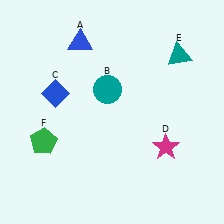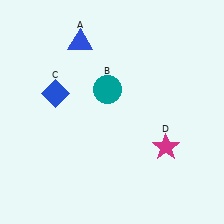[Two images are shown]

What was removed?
The green pentagon (F), the teal triangle (E) were removed in Image 2.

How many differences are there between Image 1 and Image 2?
There are 2 differences between the two images.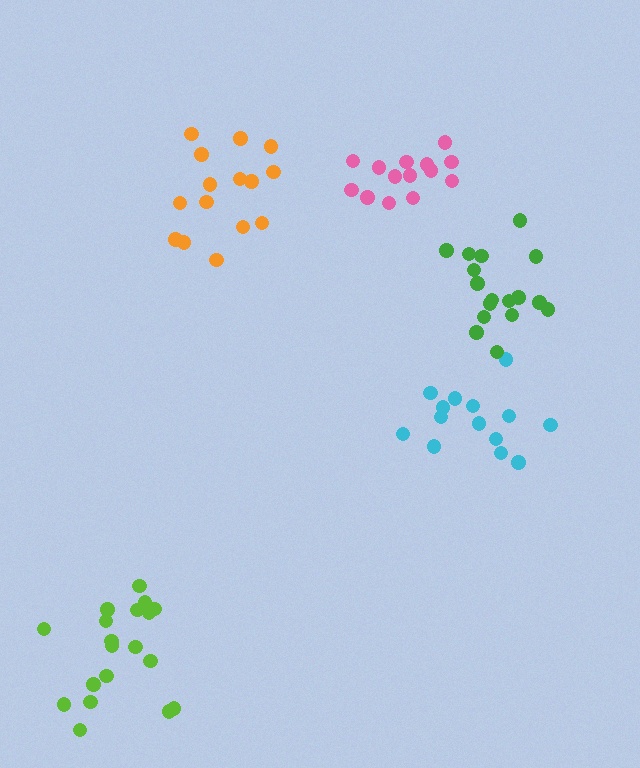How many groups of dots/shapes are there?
There are 5 groups.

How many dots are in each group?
Group 1: 14 dots, Group 2: 19 dots, Group 3: 15 dots, Group 4: 14 dots, Group 5: 17 dots (79 total).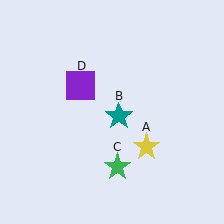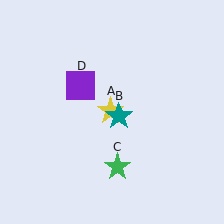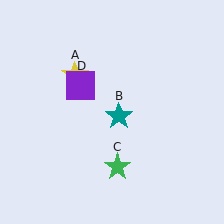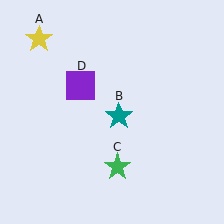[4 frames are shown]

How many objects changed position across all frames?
1 object changed position: yellow star (object A).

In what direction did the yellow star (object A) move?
The yellow star (object A) moved up and to the left.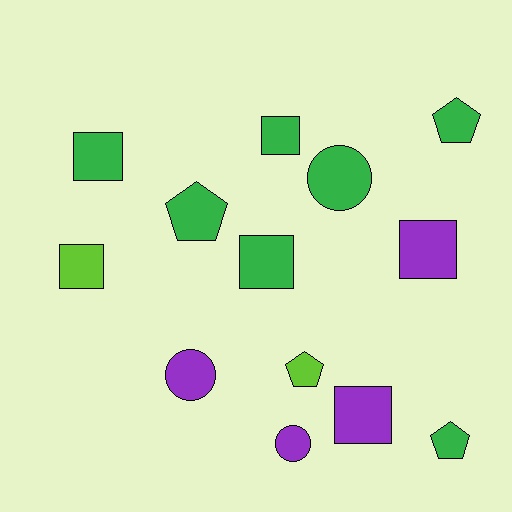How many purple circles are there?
There are 2 purple circles.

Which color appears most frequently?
Green, with 7 objects.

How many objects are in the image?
There are 13 objects.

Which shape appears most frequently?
Square, with 6 objects.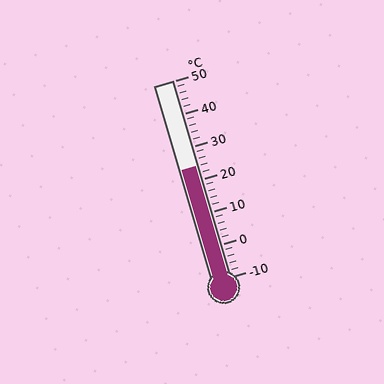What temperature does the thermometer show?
The thermometer shows approximately 24°C.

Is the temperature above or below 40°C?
The temperature is below 40°C.